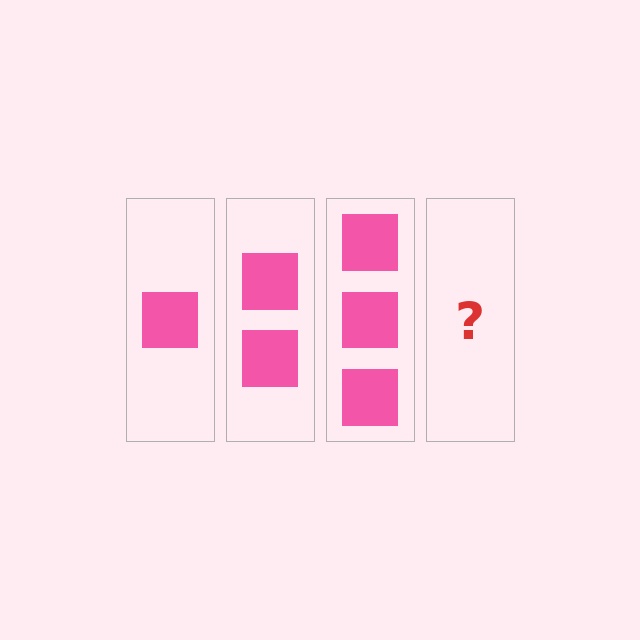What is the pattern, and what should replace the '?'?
The pattern is that each step adds one more square. The '?' should be 4 squares.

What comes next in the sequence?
The next element should be 4 squares.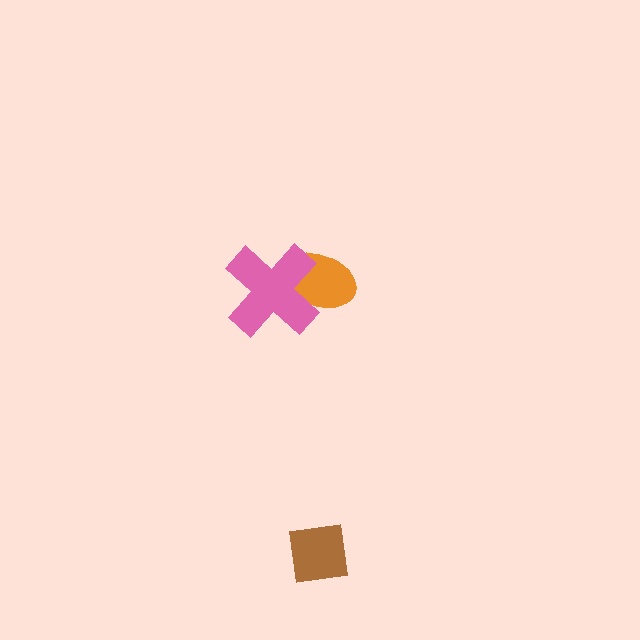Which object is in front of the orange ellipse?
The pink cross is in front of the orange ellipse.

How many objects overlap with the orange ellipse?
1 object overlaps with the orange ellipse.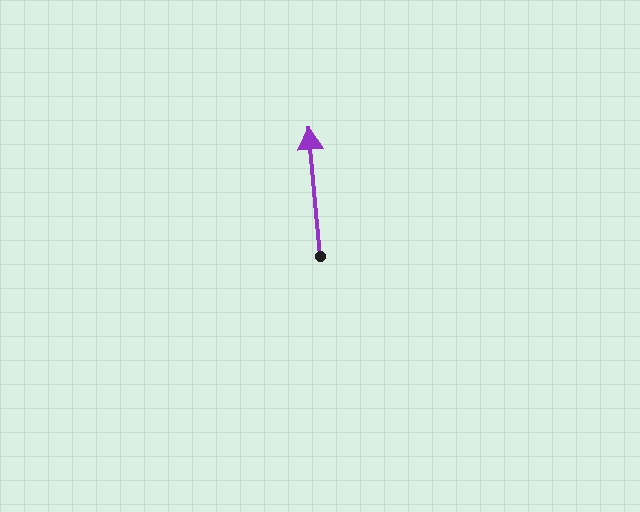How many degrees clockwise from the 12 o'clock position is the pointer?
Approximately 355 degrees.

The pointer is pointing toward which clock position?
Roughly 12 o'clock.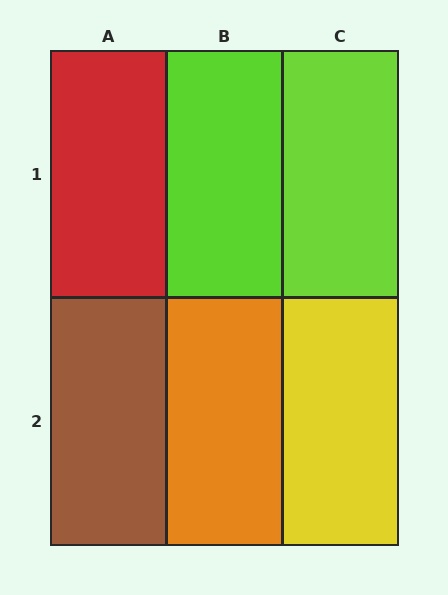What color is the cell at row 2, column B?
Orange.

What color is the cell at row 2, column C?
Yellow.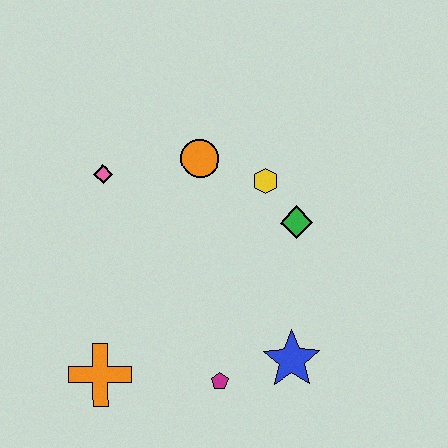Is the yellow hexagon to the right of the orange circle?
Yes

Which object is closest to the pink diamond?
The orange circle is closest to the pink diamond.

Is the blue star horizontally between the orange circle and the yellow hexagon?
No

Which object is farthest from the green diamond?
The orange cross is farthest from the green diamond.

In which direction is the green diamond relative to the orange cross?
The green diamond is to the right of the orange cross.